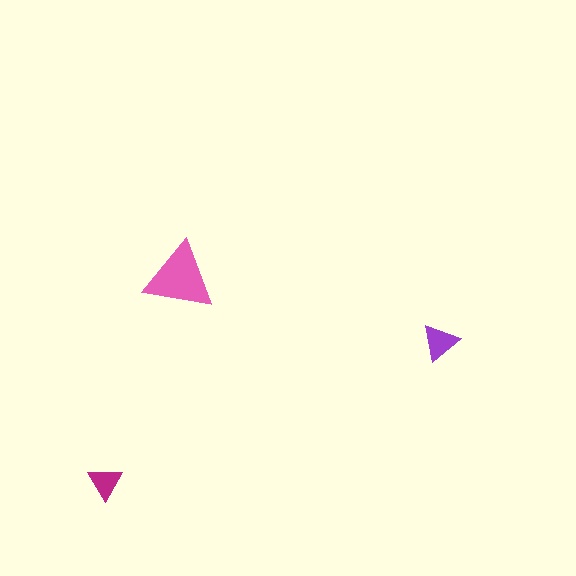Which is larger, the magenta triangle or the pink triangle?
The pink one.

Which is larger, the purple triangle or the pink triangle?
The pink one.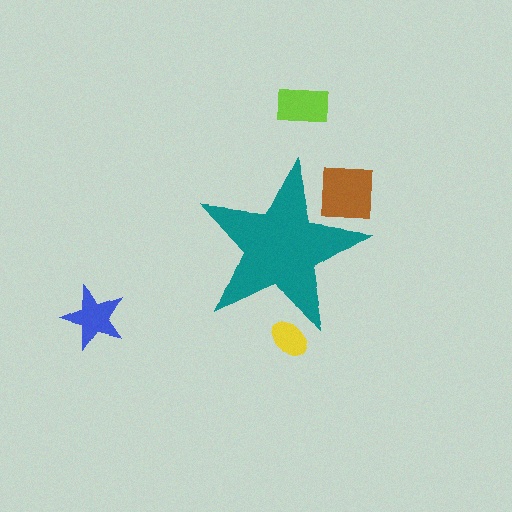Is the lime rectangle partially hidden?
No, the lime rectangle is fully visible.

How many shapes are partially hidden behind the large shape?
2 shapes are partially hidden.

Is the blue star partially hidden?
No, the blue star is fully visible.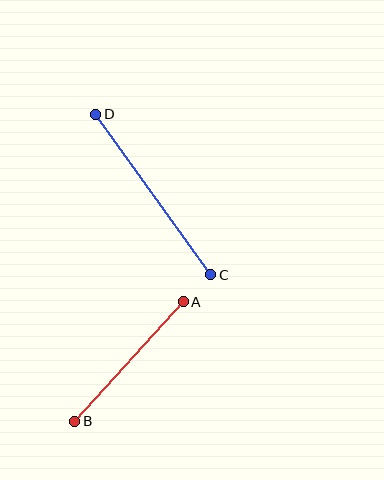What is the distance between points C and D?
The distance is approximately 198 pixels.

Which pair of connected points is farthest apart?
Points C and D are farthest apart.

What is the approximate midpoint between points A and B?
The midpoint is at approximately (129, 362) pixels.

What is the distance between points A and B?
The distance is approximately 162 pixels.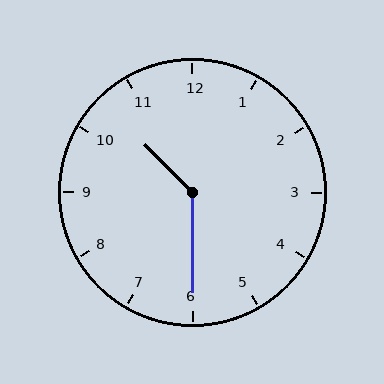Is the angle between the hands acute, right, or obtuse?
It is obtuse.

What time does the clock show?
10:30.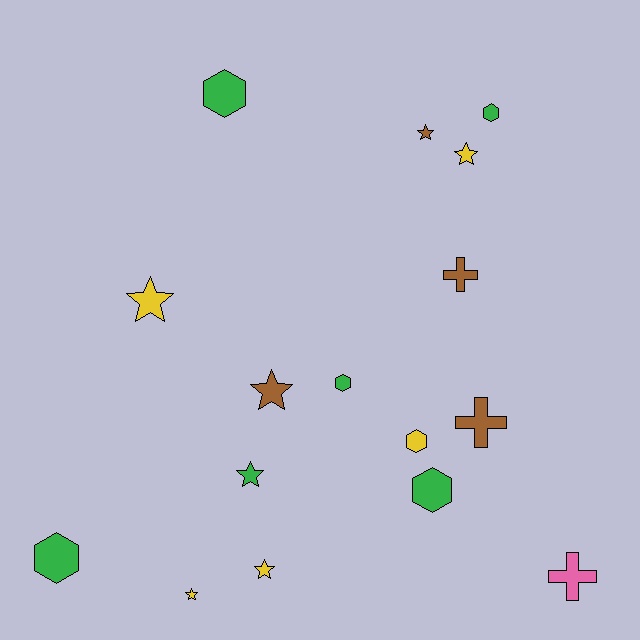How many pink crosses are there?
There is 1 pink cross.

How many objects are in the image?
There are 16 objects.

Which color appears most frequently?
Green, with 6 objects.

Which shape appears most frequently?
Star, with 7 objects.